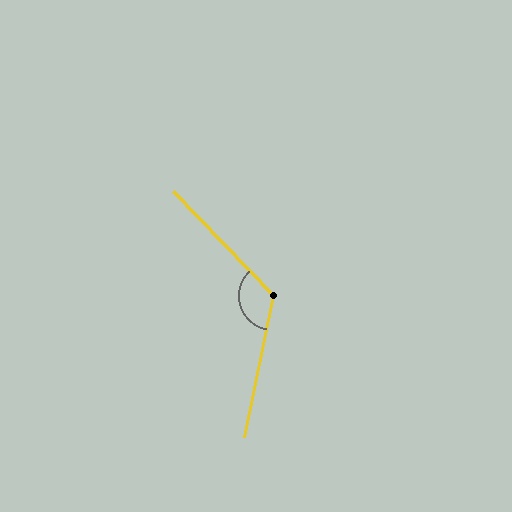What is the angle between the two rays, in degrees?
Approximately 125 degrees.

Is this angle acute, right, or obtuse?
It is obtuse.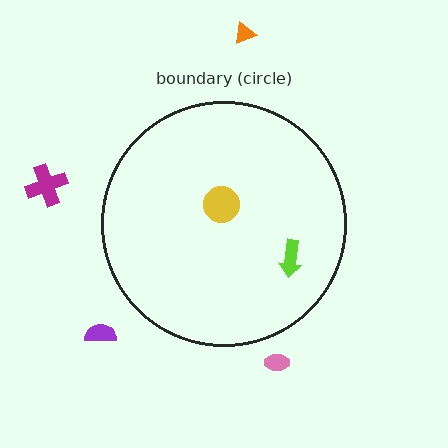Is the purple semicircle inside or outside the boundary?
Outside.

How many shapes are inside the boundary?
2 inside, 4 outside.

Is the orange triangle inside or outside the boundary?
Outside.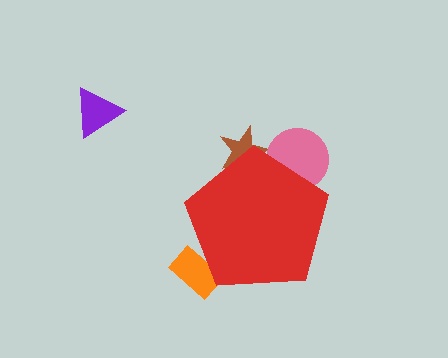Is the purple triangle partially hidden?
No, the purple triangle is fully visible.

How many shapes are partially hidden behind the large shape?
3 shapes are partially hidden.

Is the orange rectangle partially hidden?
Yes, the orange rectangle is partially hidden behind the red pentagon.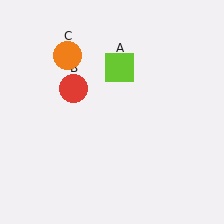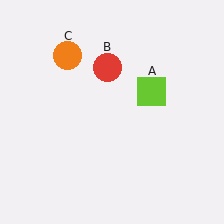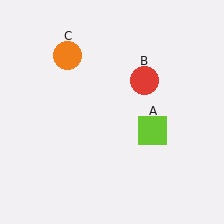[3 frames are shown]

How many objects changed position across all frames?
2 objects changed position: lime square (object A), red circle (object B).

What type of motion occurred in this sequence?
The lime square (object A), red circle (object B) rotated clockwise around the center of the scene.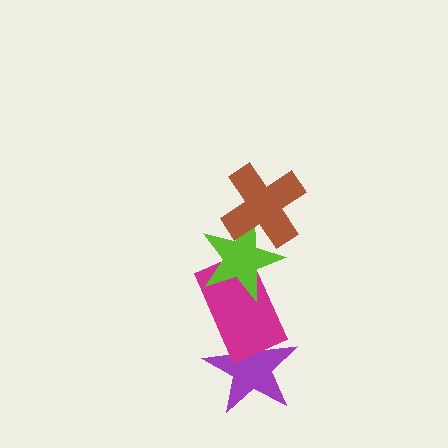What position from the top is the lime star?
The lime star is 2nd from the top.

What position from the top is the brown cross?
The brown cross is 1st from the top.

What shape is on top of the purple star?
The magenta rectangle is on top of the purple star.